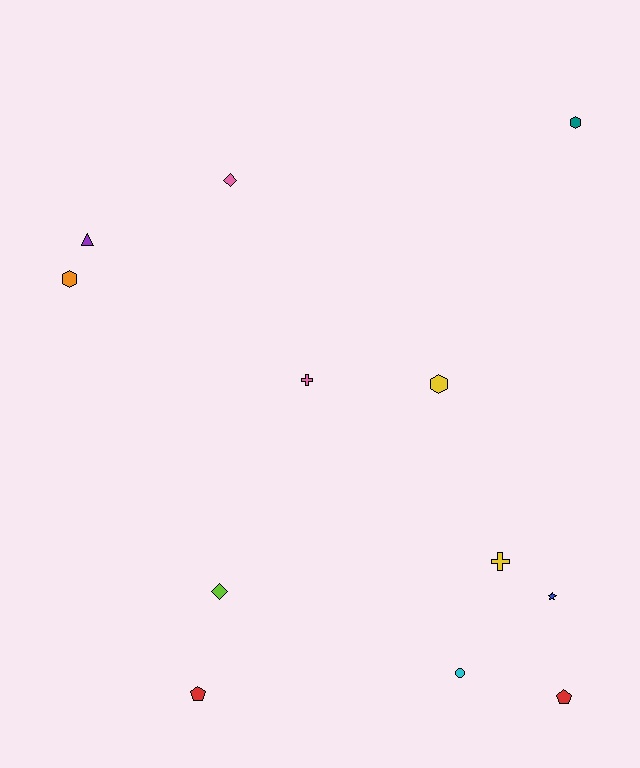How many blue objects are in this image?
There is 1 blue object.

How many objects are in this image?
There are 12 objects.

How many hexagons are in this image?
There are 3 hexagons.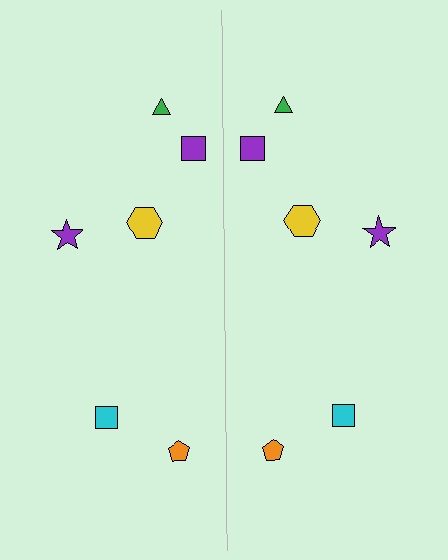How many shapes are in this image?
There are 12 shapes in this image.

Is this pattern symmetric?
Yes, this pattern has bilateral (reflection) symmetry.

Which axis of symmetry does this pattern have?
The pattern has a vertical axis of symmetry running through the center of the image.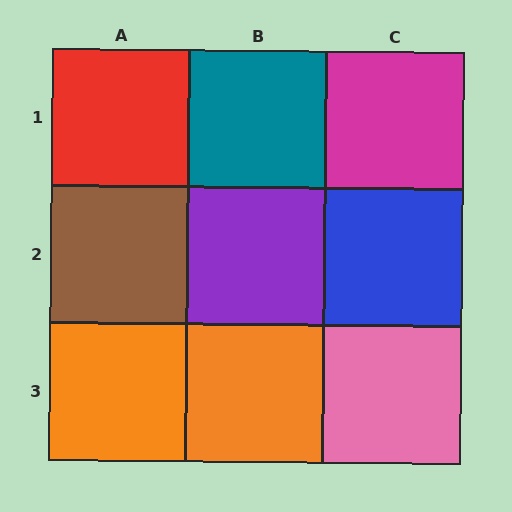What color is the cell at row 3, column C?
Pink.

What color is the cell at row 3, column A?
Orange.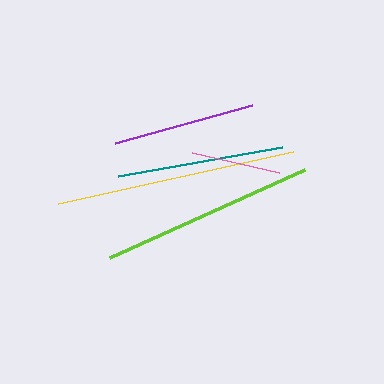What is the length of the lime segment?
The lime segment is approximately 214 pixels long.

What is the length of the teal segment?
The teal segment is approximately 166 pixels long.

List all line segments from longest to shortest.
From longest to shortest: yellow, lime, teal, purple, pink.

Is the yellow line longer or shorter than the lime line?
The yellow line is longer than the lime line.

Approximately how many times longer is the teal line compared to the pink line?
The teal line is approximately 1.9 times the length of the pink line.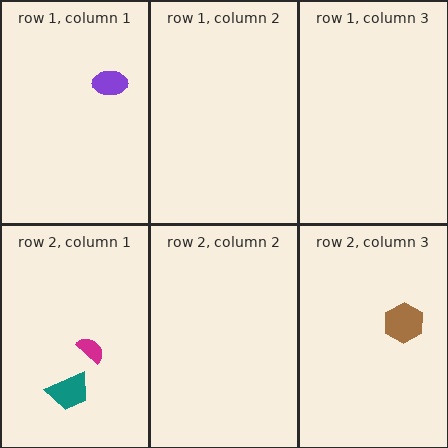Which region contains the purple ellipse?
The row 1, column 1 region.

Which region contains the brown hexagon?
The row 2, column 3 region.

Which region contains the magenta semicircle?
The row 2, column 1 region.